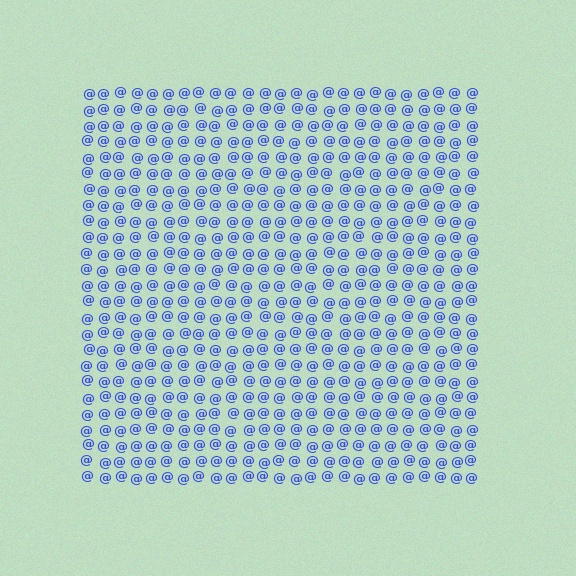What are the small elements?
The small elements are at signs.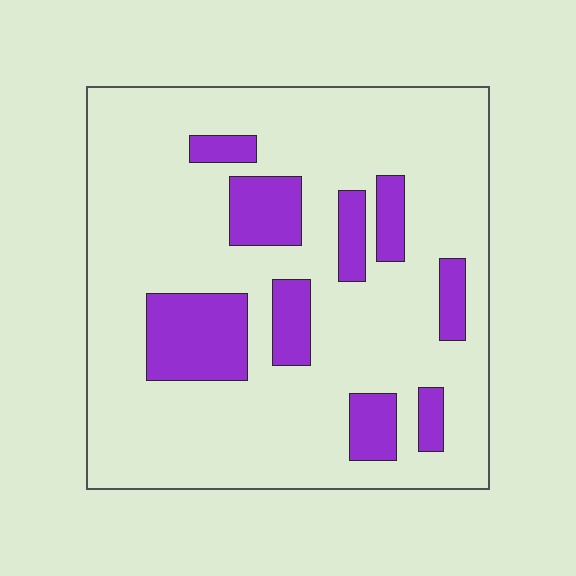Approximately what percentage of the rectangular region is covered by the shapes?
Approximately 20%.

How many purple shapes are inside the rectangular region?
9.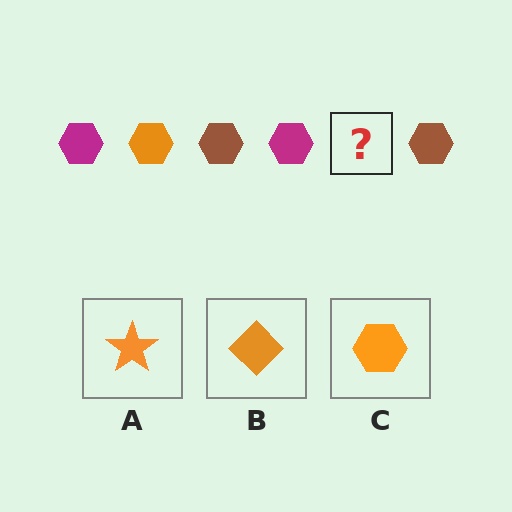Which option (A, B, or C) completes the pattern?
C.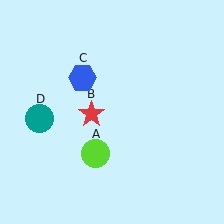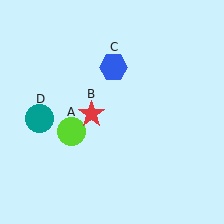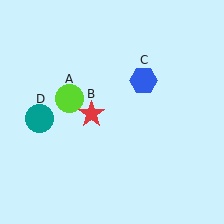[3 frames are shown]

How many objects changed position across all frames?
2 objects changed position: lime circle (object A), blue hexagon (object C).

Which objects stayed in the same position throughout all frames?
Red star (object B) and teal circle (object D) remained stationary.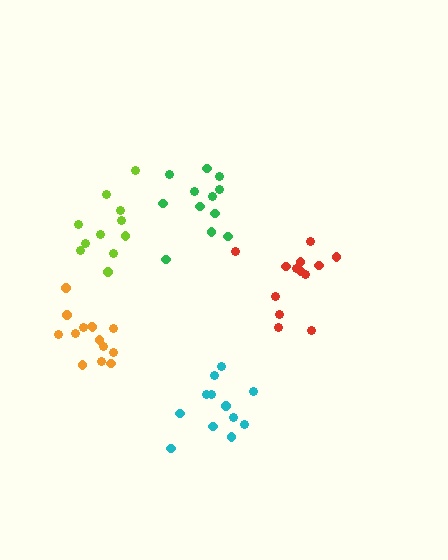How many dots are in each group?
Group 1: 13 dots, Group 2: 12 dots, Group 3: 11 dots, Group 4: 14 dots, Group 5: 12 dots (62 total).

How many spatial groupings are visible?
There are 5 spatial groupings.